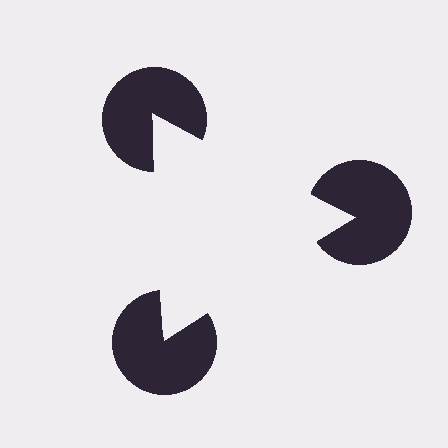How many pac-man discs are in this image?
There are 3 — one at each vertex of the illusory triangle.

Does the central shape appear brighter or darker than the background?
It typically appears slightly brighter than the background, even though no actual brightness change is drawn.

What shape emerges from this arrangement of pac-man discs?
An illusory triangle — its edges are inferred from the aligned wedge cuts in the pac-man discs, not physically drawn.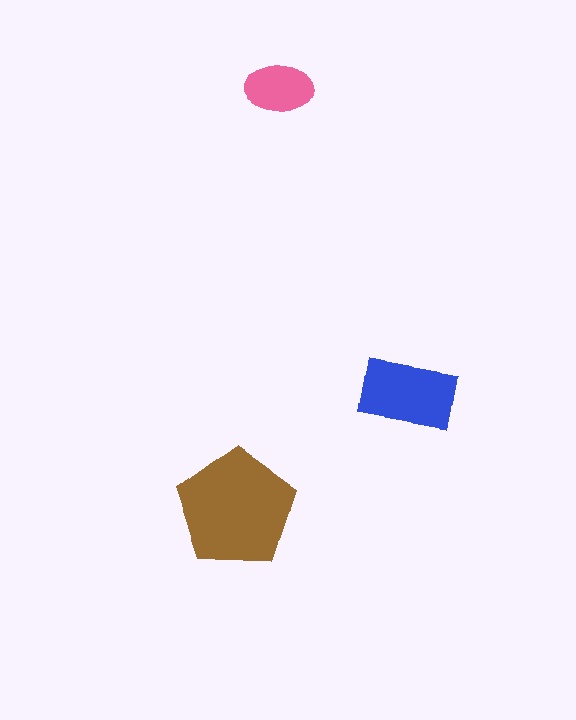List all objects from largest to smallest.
The brown pentagon, the blue rectangle, the pink ellipse.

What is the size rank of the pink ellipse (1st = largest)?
3rd.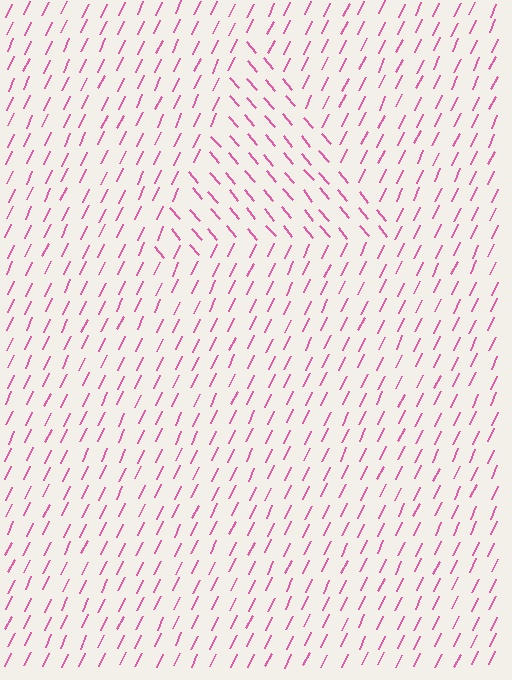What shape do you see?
I see a triangle.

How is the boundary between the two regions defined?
The boundary is defined purely by a change in line orientation (approximately 66 degrees difference). All lines are the same color and thickness.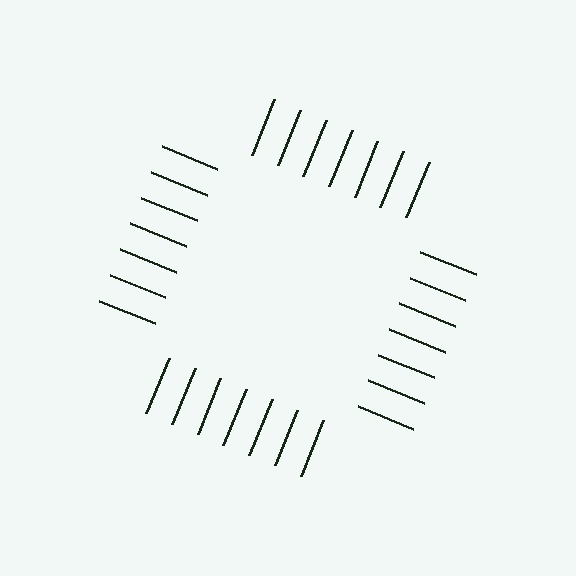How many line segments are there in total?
28 — 7 along each of the 4 edges.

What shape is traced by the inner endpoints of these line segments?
An illusory square — the line segments terminate on its edges but no continuous stroke is drawn.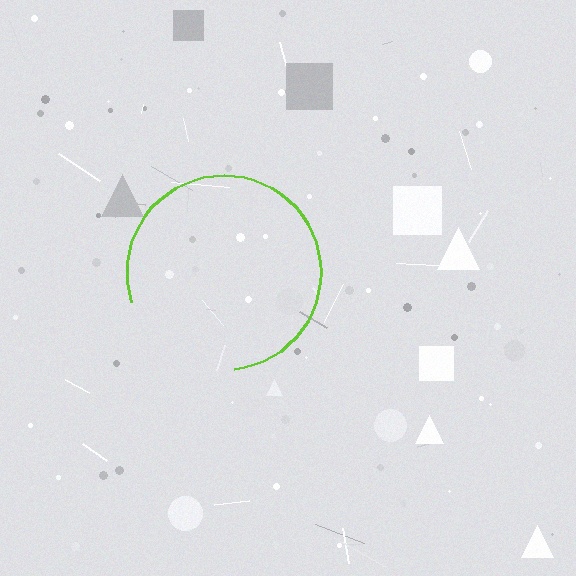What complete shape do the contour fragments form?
The contour fragments form a circle.